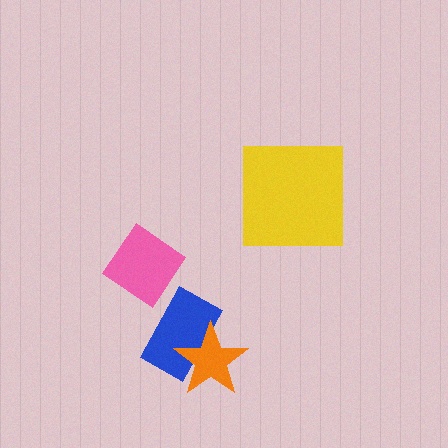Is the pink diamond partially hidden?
No, no other shape covers it.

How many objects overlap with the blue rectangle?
1 object overlaps with the blue rectangle.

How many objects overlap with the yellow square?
0 objects overlap with the yellow square.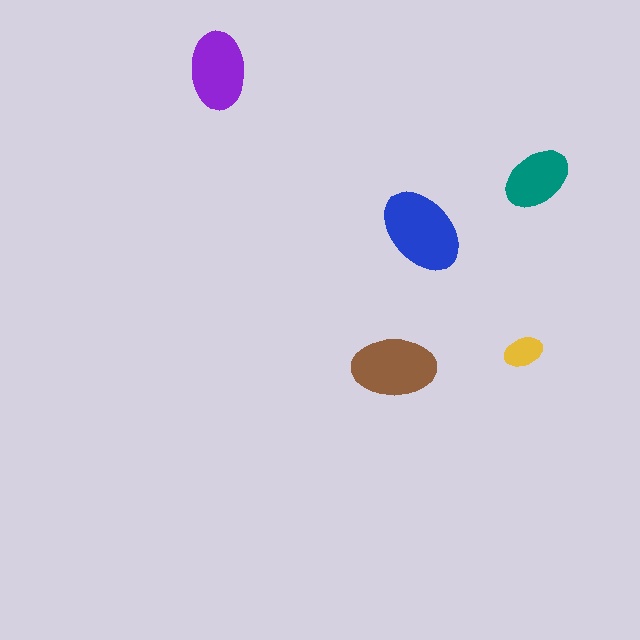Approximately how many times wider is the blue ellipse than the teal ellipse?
About 1.5 times wider.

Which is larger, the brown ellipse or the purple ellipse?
The brown one.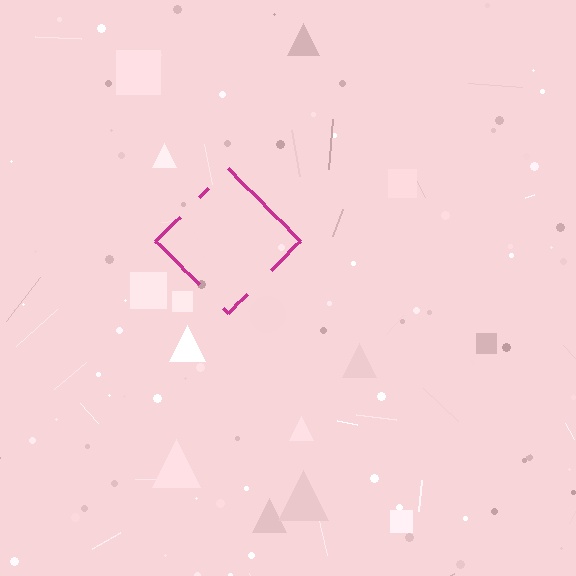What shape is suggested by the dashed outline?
The dashed outline suggests a diamond.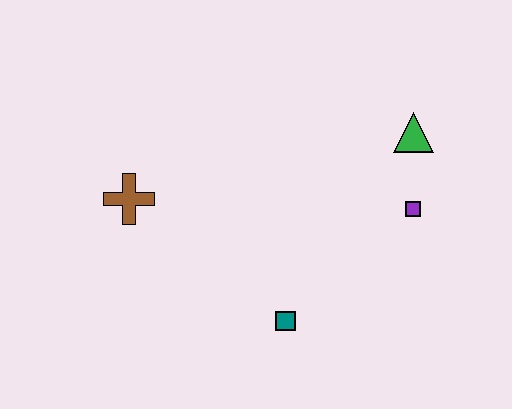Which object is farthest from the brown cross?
The green triangle is farthest from the brown cross.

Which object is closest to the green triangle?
The purple square is closest to the green triangle.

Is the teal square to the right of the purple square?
No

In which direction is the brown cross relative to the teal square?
The brown cross is to the left of the teal square.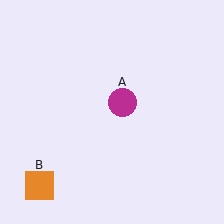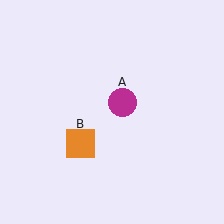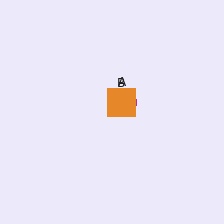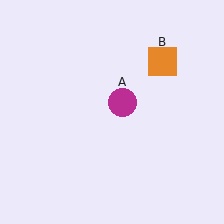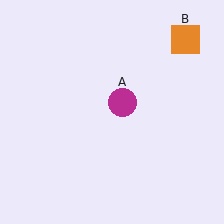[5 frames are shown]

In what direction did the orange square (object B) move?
The orange square (object B) moved up and to the right.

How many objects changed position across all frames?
1 object changed position: orange square (object B).